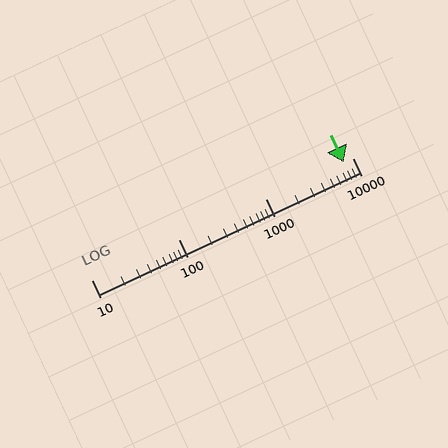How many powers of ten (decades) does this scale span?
The scale spans 3 decades, from 10 to 10000.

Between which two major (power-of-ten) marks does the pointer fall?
The pointer is between 1000 and 10000.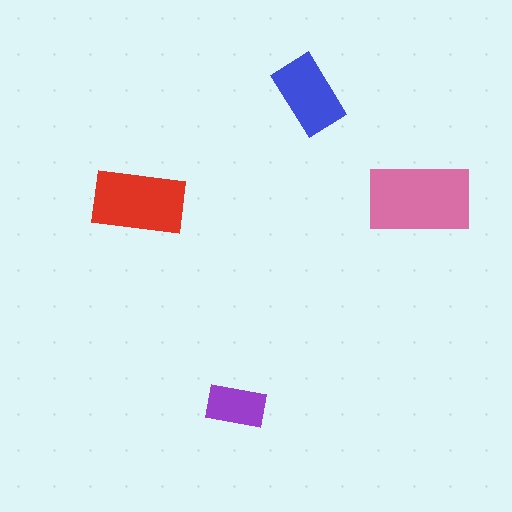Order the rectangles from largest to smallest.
the pink one, the red one, the blue one, the purple one.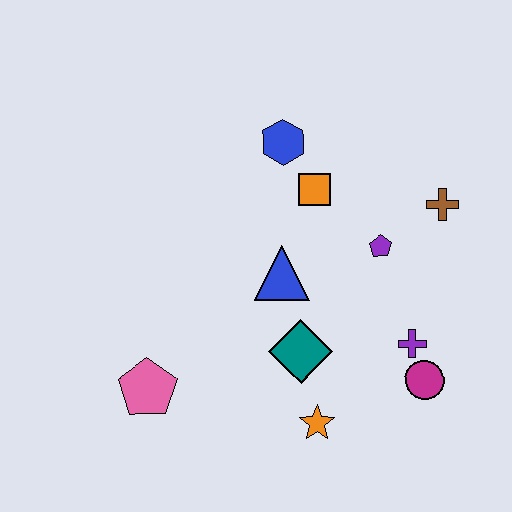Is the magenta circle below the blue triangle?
Yes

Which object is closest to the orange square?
The blue hexagon is closest to the orange square.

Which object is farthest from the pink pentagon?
The brown cross is farthest from the pink pentagon.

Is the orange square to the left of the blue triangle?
No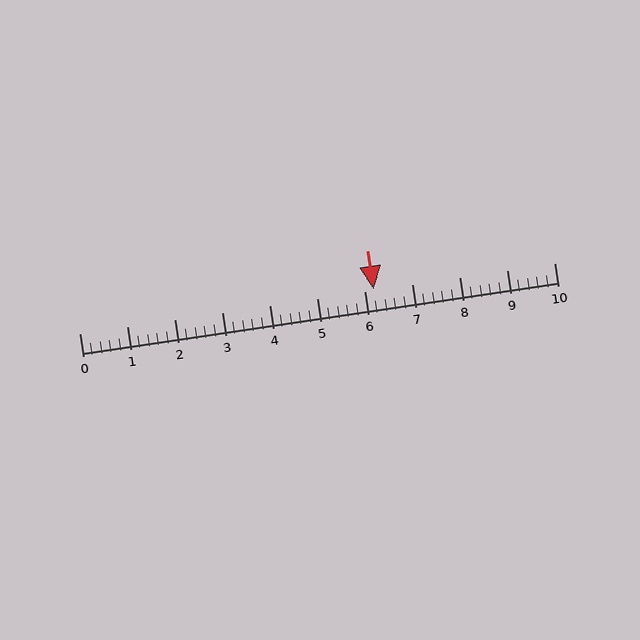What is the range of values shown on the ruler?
The ruler shows values from 0 to 10.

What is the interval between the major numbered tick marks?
The major tick marks are spaced 1 units apart.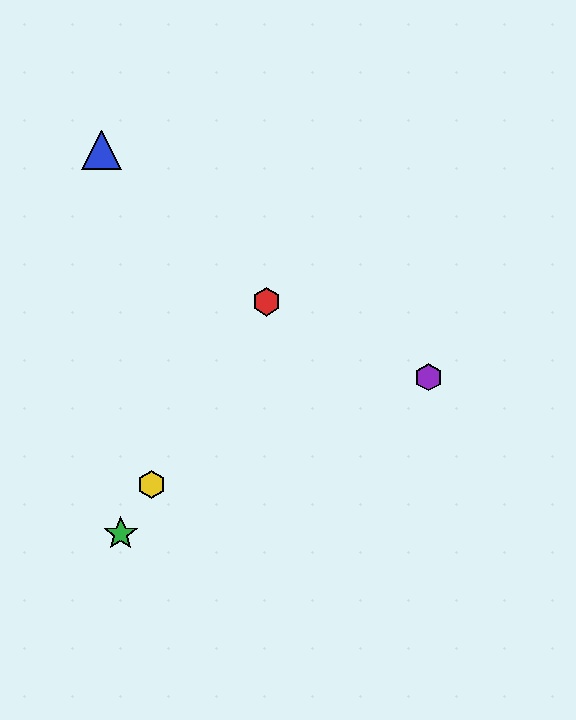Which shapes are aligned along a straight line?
The red hexagon, the green star, the yellow hexagon are aligned along a straight line.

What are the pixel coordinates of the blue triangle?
The blue triangle is at (102, 150).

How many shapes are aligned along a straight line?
3 shapes (the red hexagon, the green star, the yellow hexagon) are aligned along a straight line.